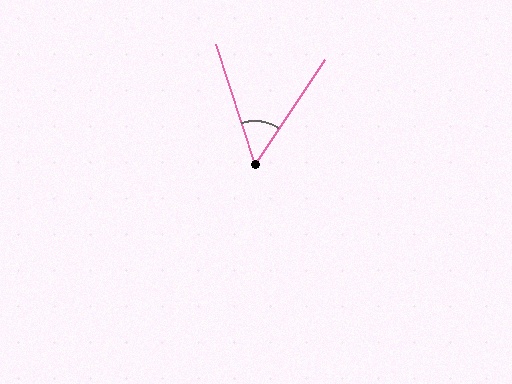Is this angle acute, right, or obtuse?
It is acute.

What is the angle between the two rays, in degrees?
Approximately 52 degrees.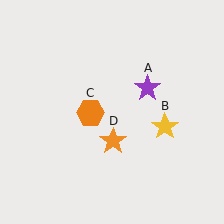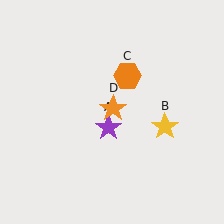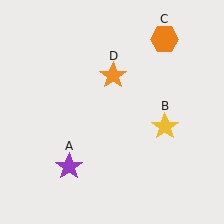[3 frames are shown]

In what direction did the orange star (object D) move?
The orange star (object D) moved up.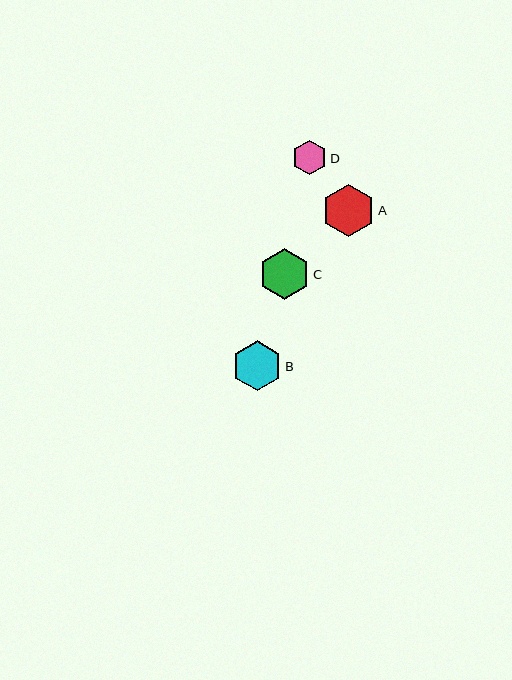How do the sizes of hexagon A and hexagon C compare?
Hexagon A and hexagon C are approximately the same size.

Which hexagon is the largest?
Hexagon A is the largest with a size of approximately 52 pixels.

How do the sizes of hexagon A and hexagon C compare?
Hexagon A and hexagon C are approximately the same size.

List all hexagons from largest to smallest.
From largest to smallest: A, C, B, D.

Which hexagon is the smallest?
Hexagon D is the smallest with a size of approximately 35 pixels.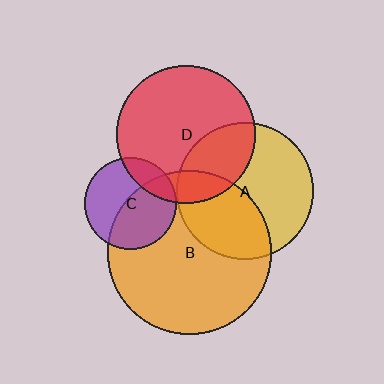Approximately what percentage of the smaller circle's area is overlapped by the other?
Approximately 20%.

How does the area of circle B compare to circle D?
Approximately 1.4 times.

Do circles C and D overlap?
Yes.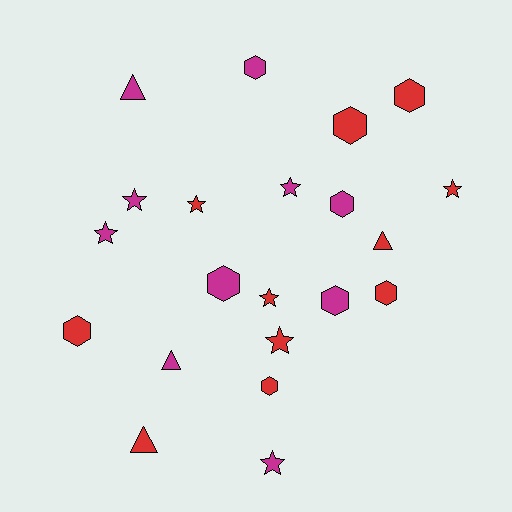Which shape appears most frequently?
Hexagon, with 9 objects.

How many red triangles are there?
There are 2 red triangles.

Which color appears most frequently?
Red, with 11 objects.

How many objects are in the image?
There are 21 objects.